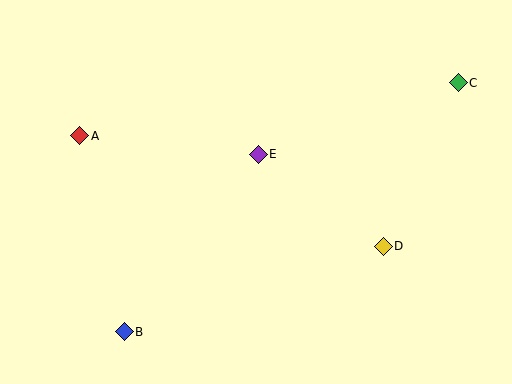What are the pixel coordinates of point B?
Point B is at (124, 332).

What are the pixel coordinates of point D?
Point D is at (383, 246).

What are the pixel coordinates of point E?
Point E is at (258, 154).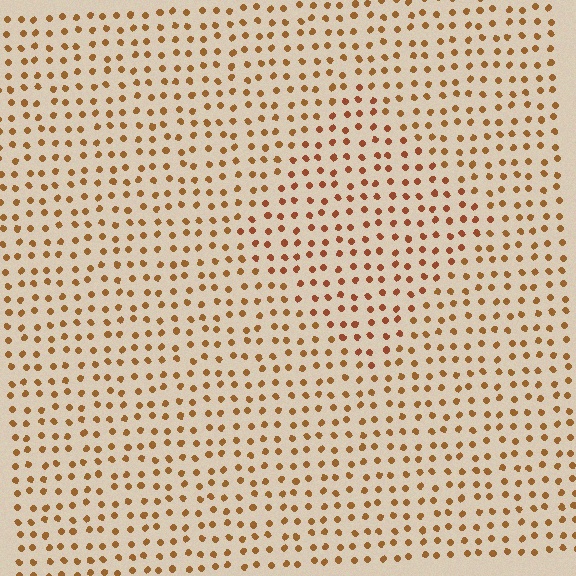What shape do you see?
I see a diamond.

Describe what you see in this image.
The image is filled with small brown elements in a uniform arrangement. A diamond-shaped region is visible where the elements are tinted to a slightly different hue, forming a subtle color boundary.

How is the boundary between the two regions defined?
The boundary is defined purely by a slight shift in hue (about 15 degrees). Spacing, size, and orientation are identical on both sides.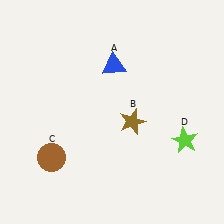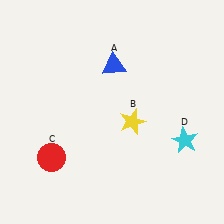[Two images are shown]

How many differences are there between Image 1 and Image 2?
There are 3 differences between the two images.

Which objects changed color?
B changed from brown to yellow. C changed from brown to red. D changed from lime to cyan.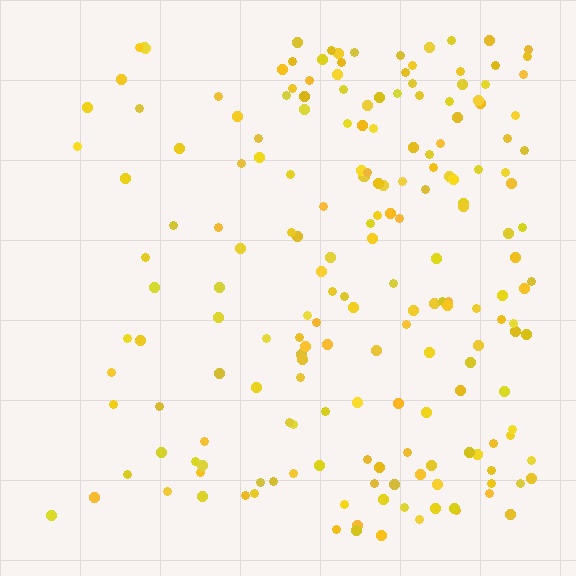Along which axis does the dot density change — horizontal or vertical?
Horizontal.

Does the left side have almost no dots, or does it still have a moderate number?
Still a moderate number, just noticeably fewer than the right.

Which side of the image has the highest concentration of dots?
The right.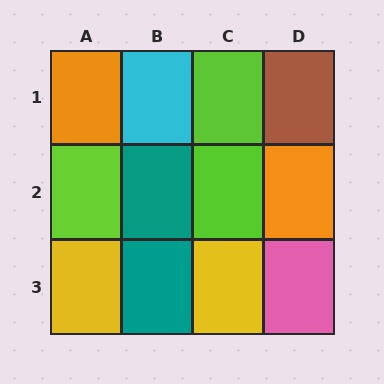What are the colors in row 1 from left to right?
Orange, cyan, lime, brown.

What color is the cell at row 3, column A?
Yellow.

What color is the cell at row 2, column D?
Orange.